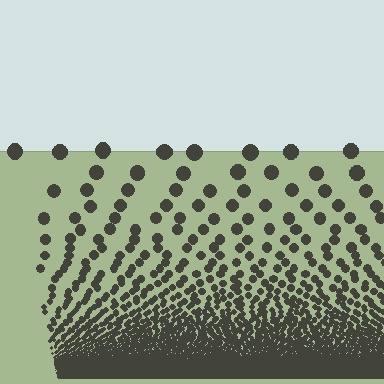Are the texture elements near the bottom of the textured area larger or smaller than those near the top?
Smaller. The gradient is inverted — elements near the bottom are smaller and denser.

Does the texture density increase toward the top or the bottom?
Density increases toward the bottom.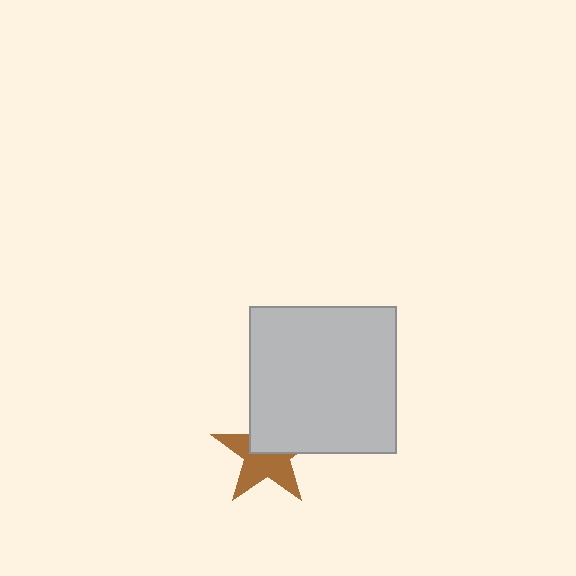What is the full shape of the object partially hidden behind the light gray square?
The partially hidden object is a brown star.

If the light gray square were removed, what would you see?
You would see the complete brown star.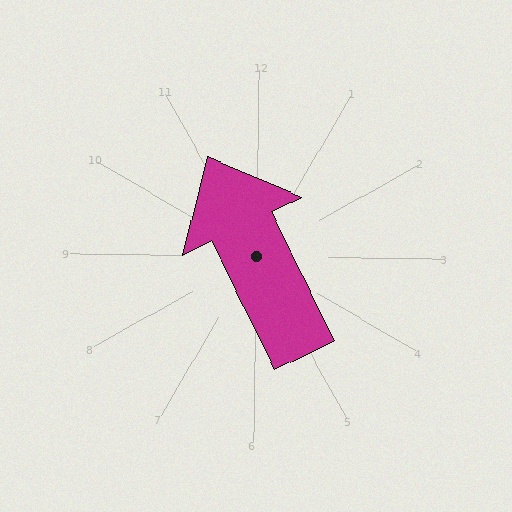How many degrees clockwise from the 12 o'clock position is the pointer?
Approximately 333 degrees.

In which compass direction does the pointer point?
Northwest.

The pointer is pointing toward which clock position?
Roughly 11 o'clock.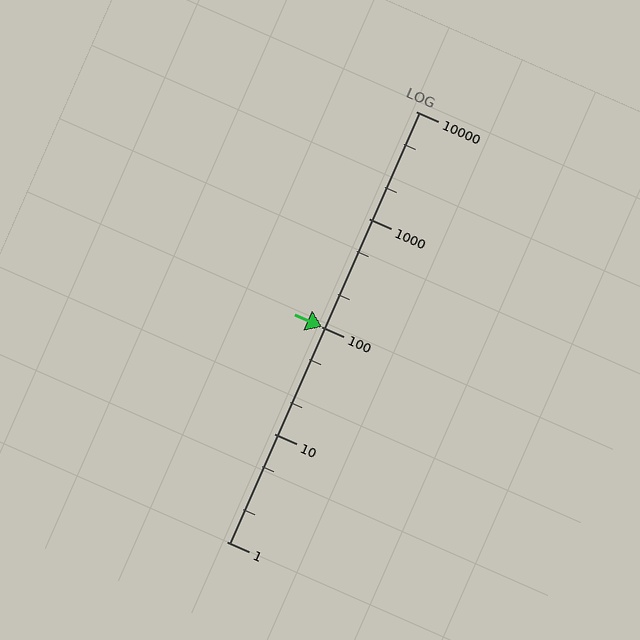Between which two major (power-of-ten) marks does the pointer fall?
The pointer is between 100 and 1000.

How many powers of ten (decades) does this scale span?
The scale spans 4 decades, from 1 to 10000.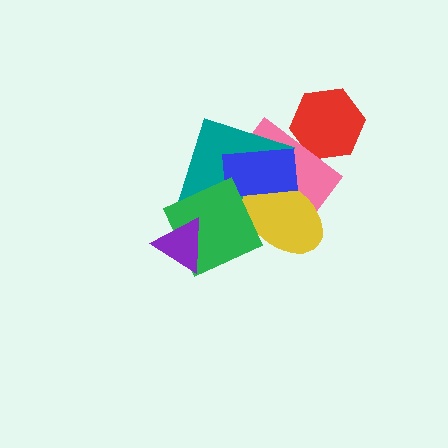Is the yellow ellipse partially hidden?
Yes, it is partially covered by another shape.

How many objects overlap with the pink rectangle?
4 objects overlap with the pink rectangle.